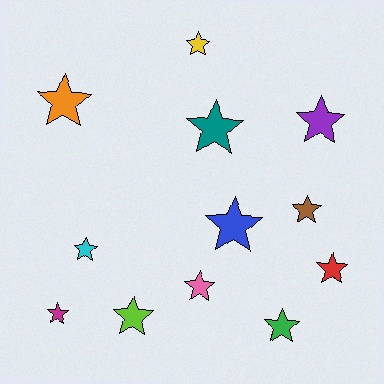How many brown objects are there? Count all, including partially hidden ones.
There is 1 brown object.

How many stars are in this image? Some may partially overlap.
There are 12 stars.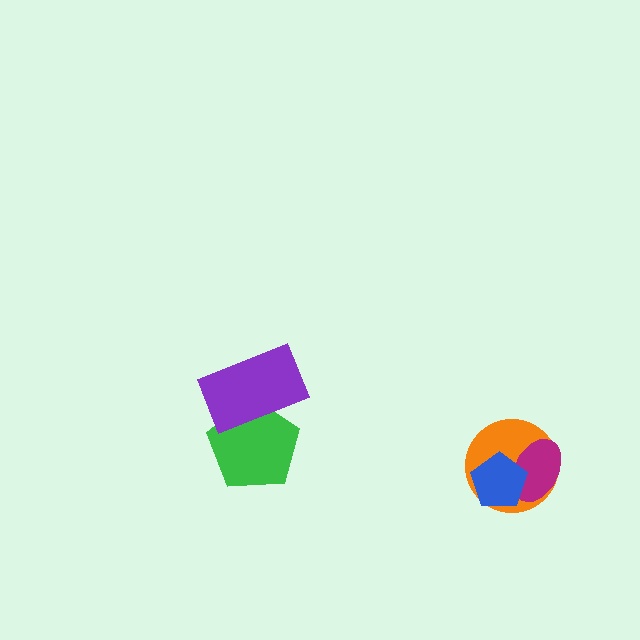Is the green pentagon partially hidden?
Yes, it is partially covered by another shape.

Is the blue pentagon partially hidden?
No, no other shape covers it.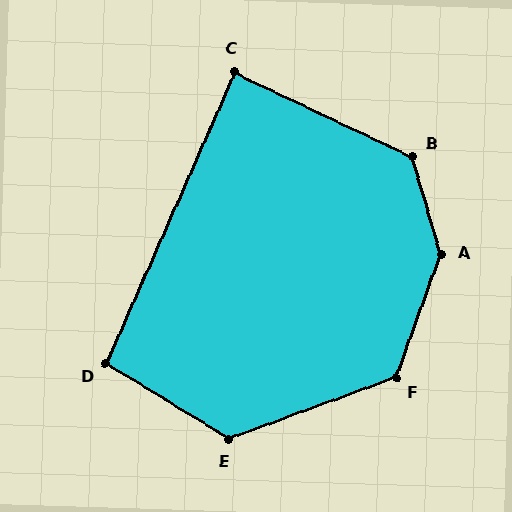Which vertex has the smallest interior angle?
C, at approximately 88 degrees.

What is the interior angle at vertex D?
Approximately 98 degrees (obtuse).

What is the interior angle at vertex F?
Approximately 130 degrees (obtuse).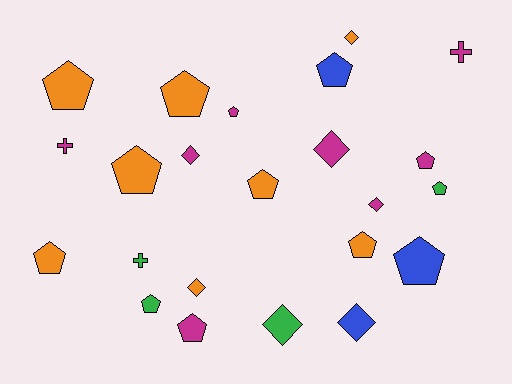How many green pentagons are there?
There are 2 green pentagons.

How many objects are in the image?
There are 23 objects.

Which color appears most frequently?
Orange, with 8 objects.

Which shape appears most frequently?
Pentagon, with 13 objects.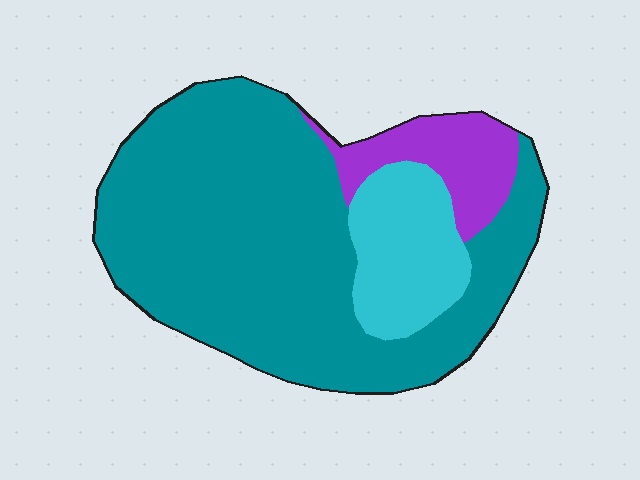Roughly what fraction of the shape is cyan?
Cyan covers roughly 15% of the shape.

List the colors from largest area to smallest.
From largest to smallest: teal, cyan, purple.